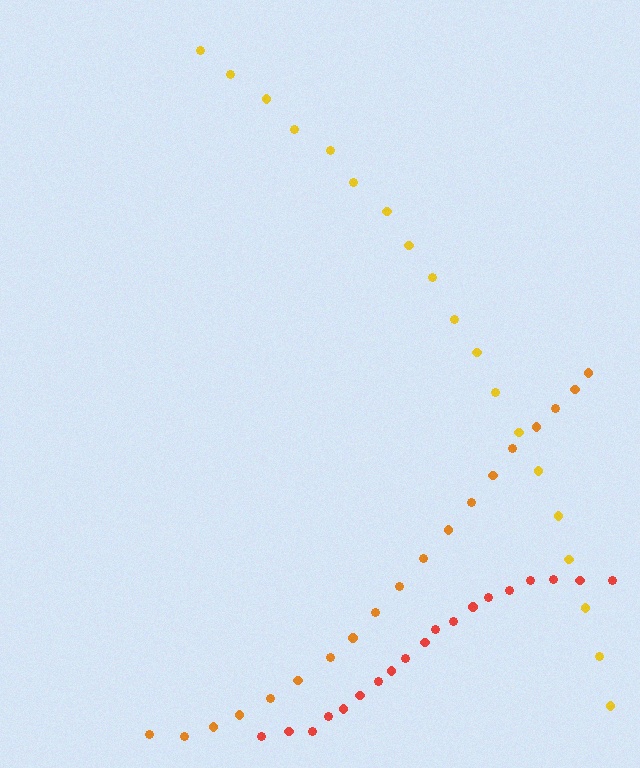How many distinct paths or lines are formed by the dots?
There are 3 distinct paths.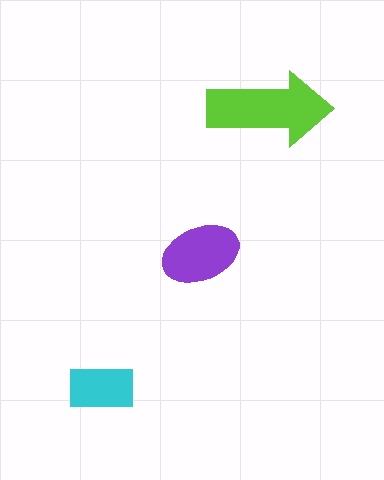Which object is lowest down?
The cyan rectangle is bottommost.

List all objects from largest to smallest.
The lime arrow, the purple ellipse, the cyan rectangle.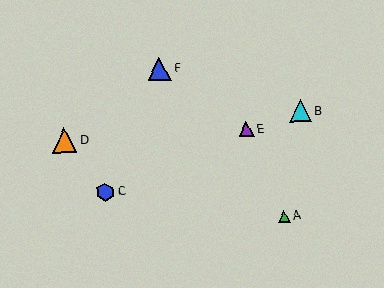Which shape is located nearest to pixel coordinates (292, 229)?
The green triangle (labeled A) at (284, 216) is nearest to that location.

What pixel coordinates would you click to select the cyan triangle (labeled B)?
Click at (300, 111) to select the cyan triangle B.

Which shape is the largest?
The orange triangle (labeled D) is the largest.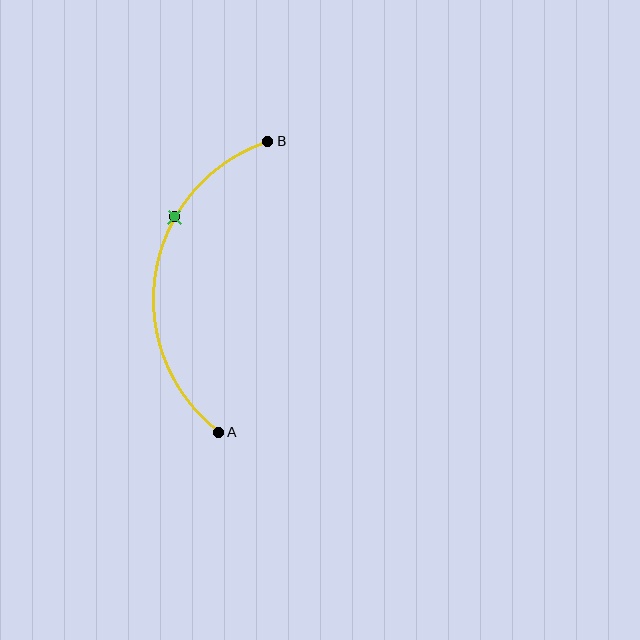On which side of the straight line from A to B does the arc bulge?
The arc bulges to the left of the straight line connecting A and B.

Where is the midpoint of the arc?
The arc midpoint is the point on the curve farthest from the straight line joining A and B. It sits to the left of that line.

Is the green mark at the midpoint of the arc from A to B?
No. The green mark lies on the arc but is closer to endpoint B. The arc midpoint would be at the point on the curve equidistant along the arc from both A and B.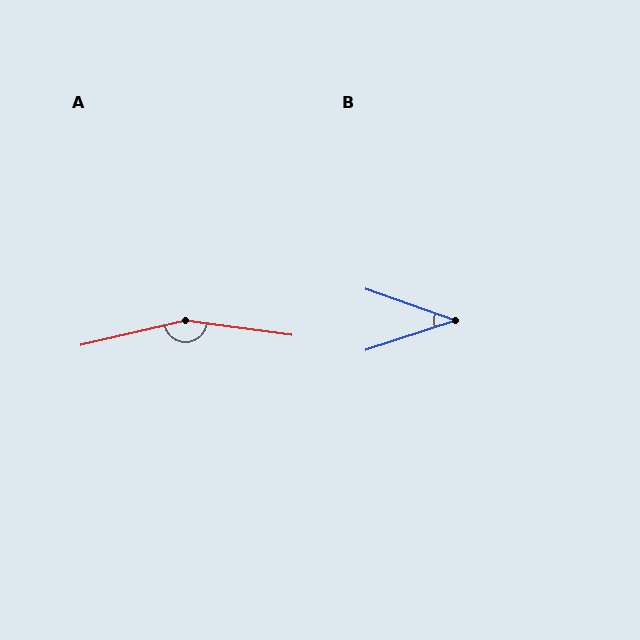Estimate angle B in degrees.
Approximately 37 degrees.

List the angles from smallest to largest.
B (37°), A (159°).